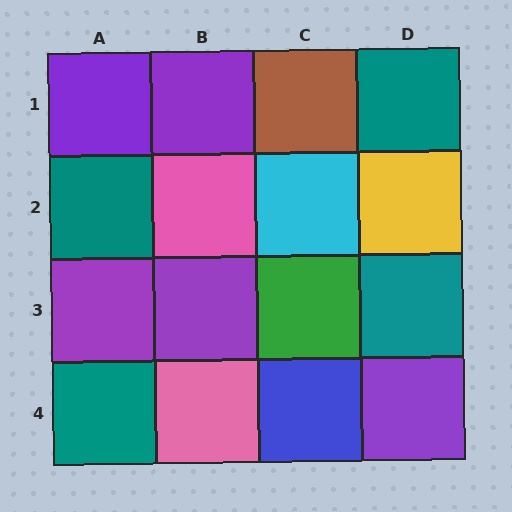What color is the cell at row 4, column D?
Purple.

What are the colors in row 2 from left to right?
Teal, pink, cyan, yellow.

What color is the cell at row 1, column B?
Purple.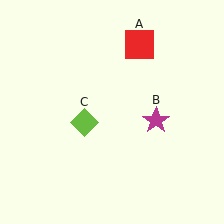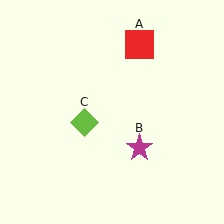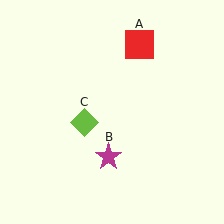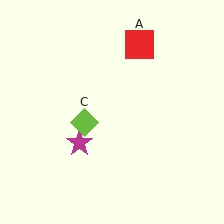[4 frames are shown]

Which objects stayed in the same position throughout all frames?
Red square (object A) and lime diamond (object C) remained stationary.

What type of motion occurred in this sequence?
The magenta star (object B) rotated clockwise around the center of the scene.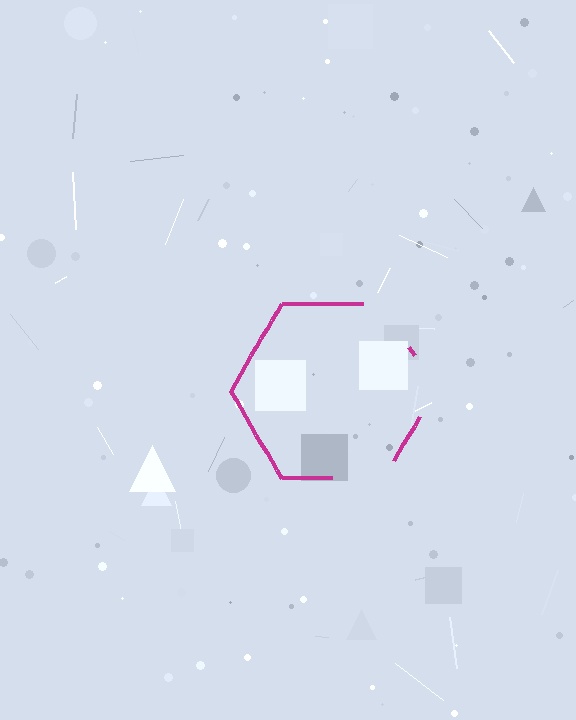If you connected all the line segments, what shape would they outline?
They would outline a hexagon.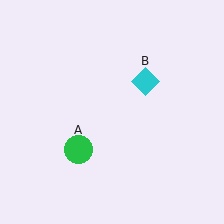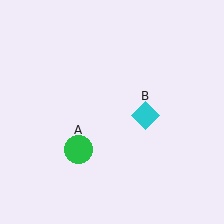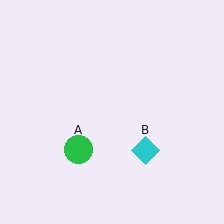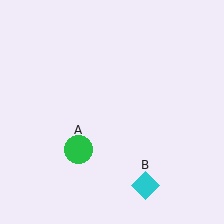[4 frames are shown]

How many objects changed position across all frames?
1 object changed position: cyan diamond (object B).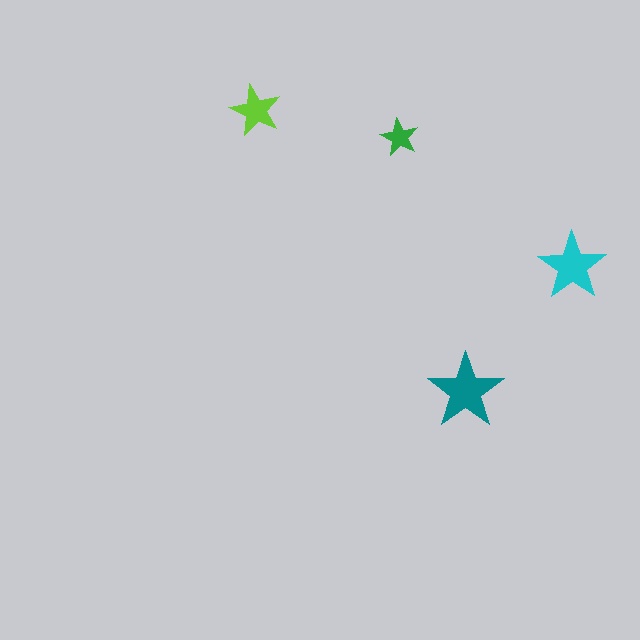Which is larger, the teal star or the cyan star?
The teal one.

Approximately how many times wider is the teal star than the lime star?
About 1.5 times wider.